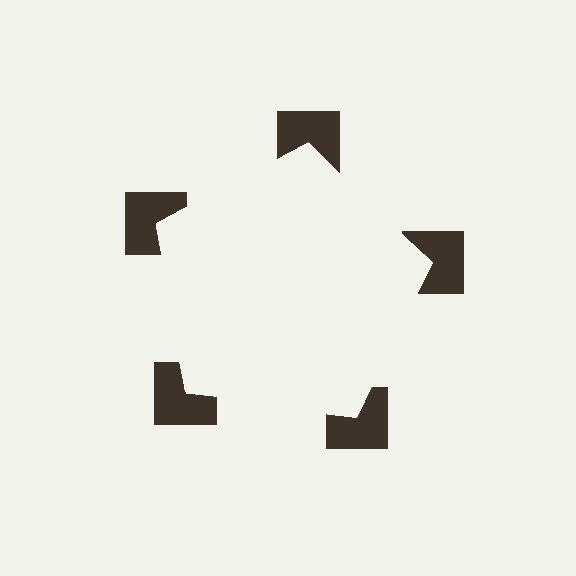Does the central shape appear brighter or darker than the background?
It typically appears slightly brighter than the background, even though no actual brightness change is drawn.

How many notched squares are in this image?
There are 5 — one at each vertex of the illusory pentagon.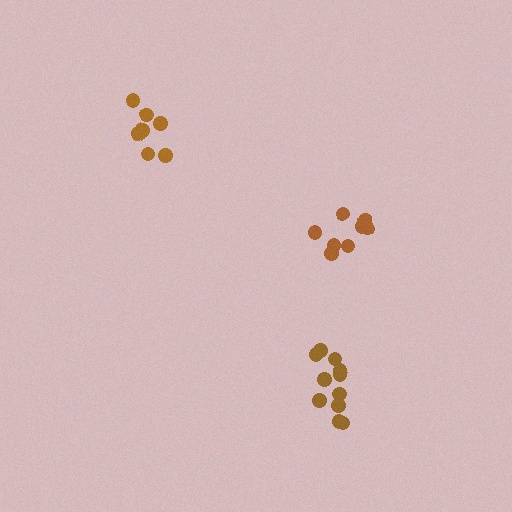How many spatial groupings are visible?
There are 3 spatial groupings.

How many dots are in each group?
Group 1: 11 dots, Group 2: 8 dots, Group 3: 7 dots (26 total).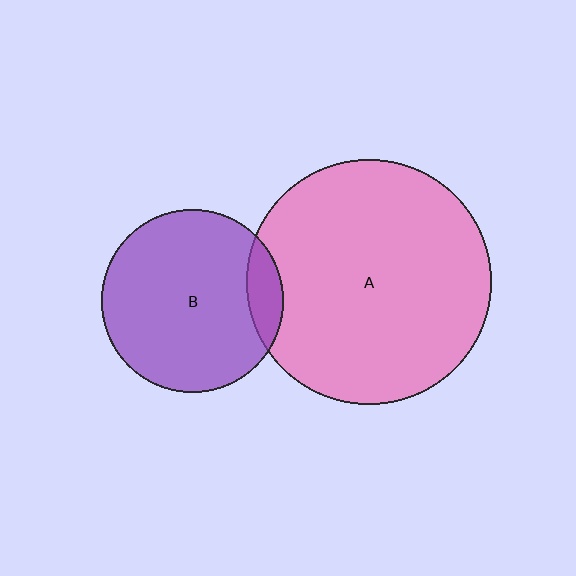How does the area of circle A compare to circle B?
Approximately 1.8 times.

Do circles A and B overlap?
Yes.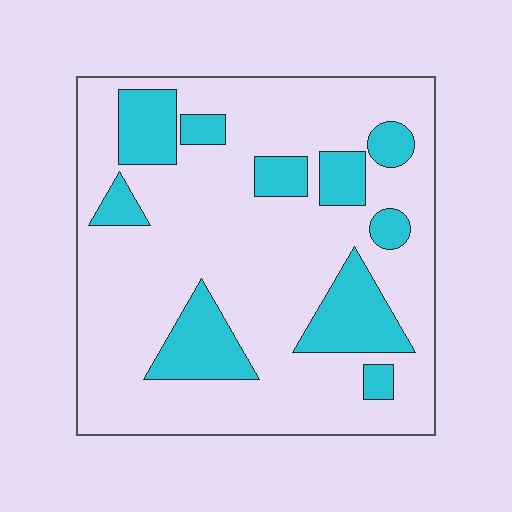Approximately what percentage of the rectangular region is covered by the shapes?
Approximately 25%.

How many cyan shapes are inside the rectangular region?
10.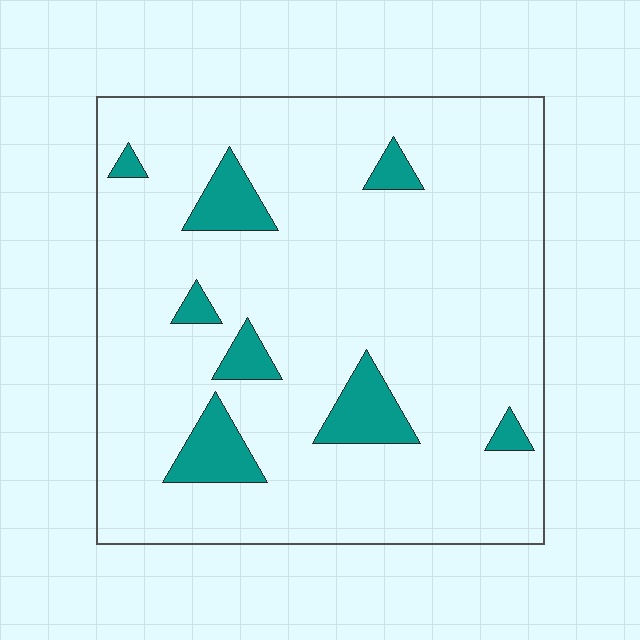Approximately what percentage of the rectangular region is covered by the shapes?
Approximately 10%.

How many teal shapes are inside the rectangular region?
8.